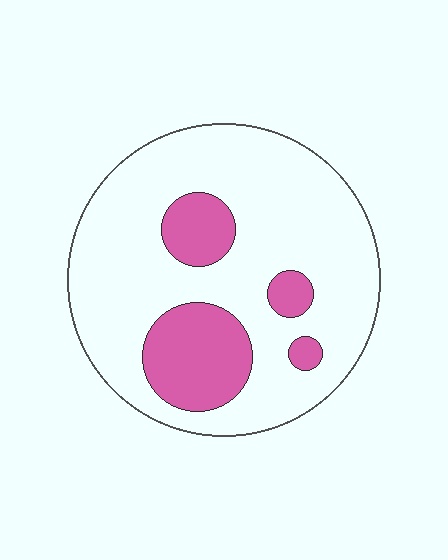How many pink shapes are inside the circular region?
4.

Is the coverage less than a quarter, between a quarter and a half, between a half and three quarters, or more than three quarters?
Less than a quarter.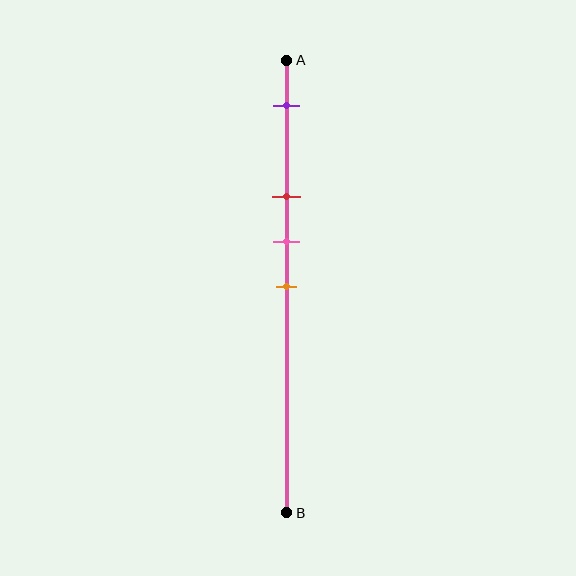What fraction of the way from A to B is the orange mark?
The orange mark is approximately 50% (0.5) of the way from A to B.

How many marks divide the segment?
There are 4 marks dividing the segment.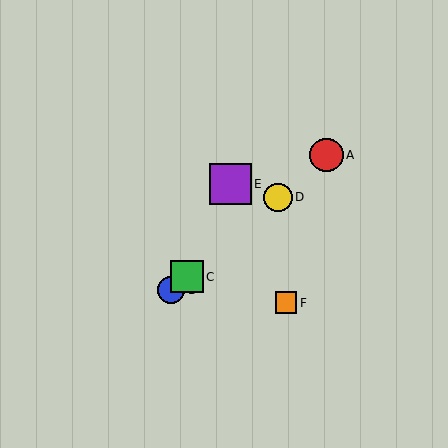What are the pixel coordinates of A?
Object A is at (327, 155).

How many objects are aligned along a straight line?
4 objects (A, B, C, D) are aligned along a straight line.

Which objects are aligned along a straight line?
Objects A, B, C, D are aligned along a straight line.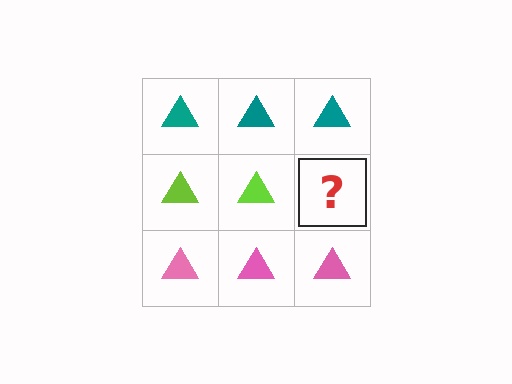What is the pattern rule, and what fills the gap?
The rule is that each row has a consistent color. The gap should be filled with a lime triangle.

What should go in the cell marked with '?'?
The missing cell should contain a lime triangle.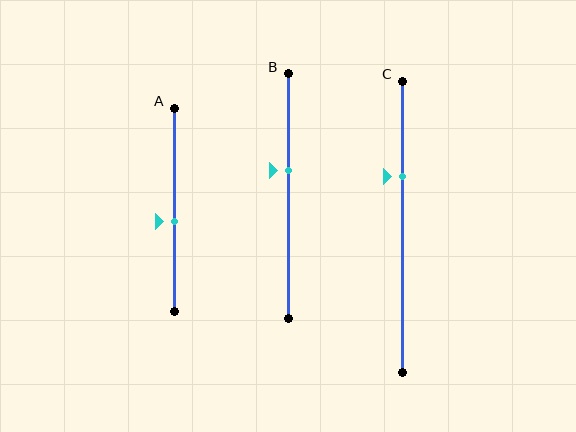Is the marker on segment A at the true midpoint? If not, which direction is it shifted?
No, the marker on segment A is shifted downward by about 6% of the segment length.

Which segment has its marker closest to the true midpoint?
Segment A has its marker closest to the true midpoint.